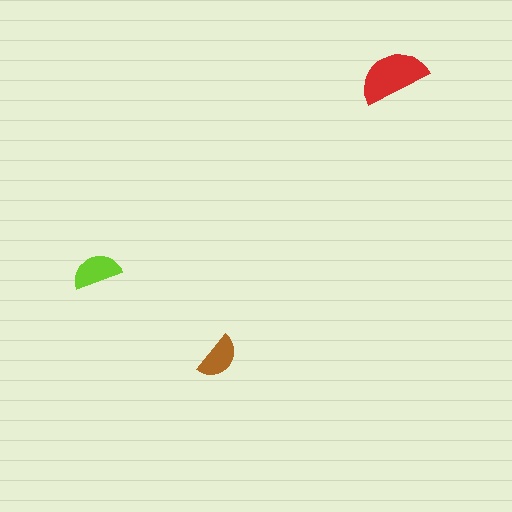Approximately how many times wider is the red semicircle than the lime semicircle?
About 1.5 times wider.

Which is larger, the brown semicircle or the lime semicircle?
The lime one.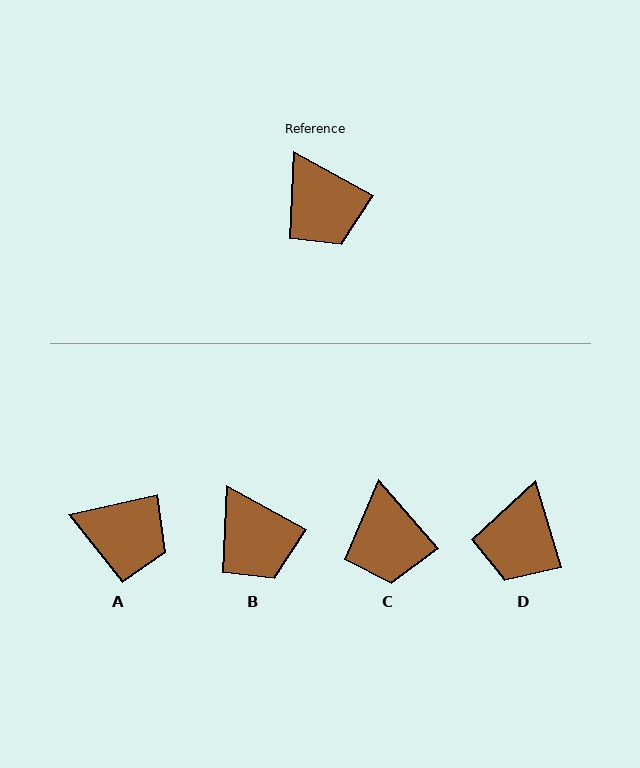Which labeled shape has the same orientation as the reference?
B.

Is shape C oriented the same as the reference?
No, it is off by about 21 degrees.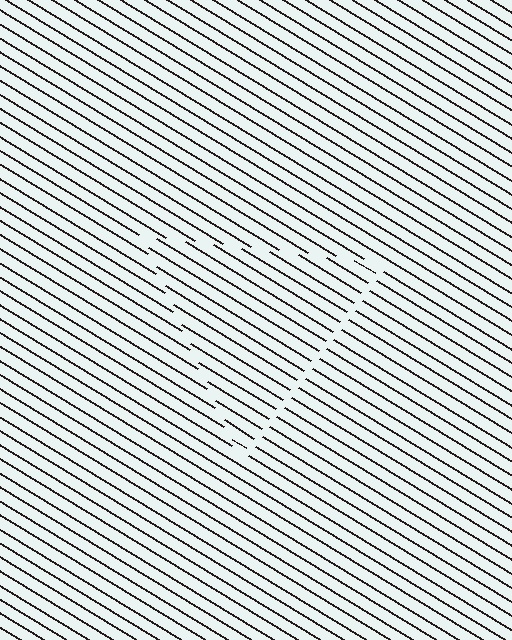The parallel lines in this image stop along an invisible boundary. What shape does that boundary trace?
An illusory triangle. The interior of the shape contains the same grating, shifted by half a period — the contour is defined by the phase discontinuity where line-ends from the inner and outer gratings abut.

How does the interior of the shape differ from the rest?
The interior of the shape contains the same grating, shifted by half a period — the contour is defined by the phase discontinuity where line-ends from the inner and outer gratings abut.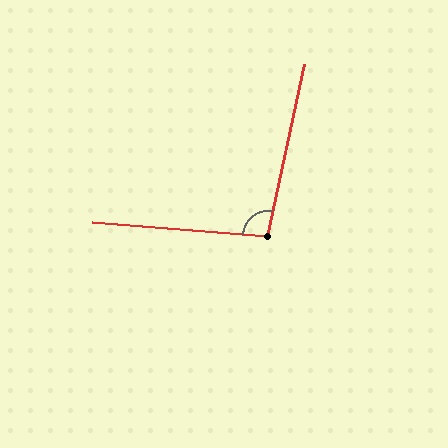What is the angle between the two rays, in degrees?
Approximately 97 degrees.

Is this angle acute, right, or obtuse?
It is obtuse.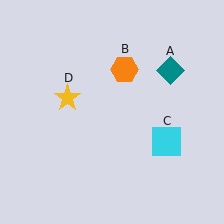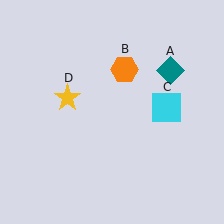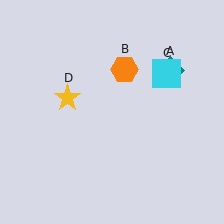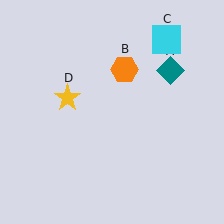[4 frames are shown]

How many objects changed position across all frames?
1 object changed position: cyan square (object C).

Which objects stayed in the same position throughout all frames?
Teal diamond (object A) and orange hexagon (object B) and yellow star (object D) remained stationary.